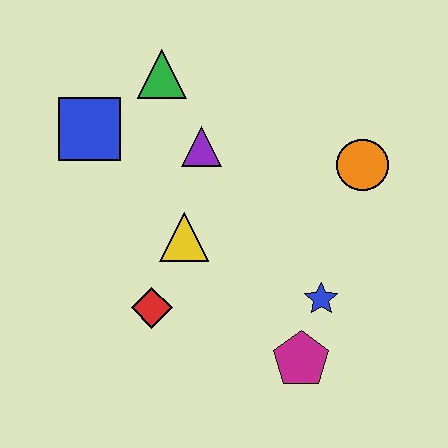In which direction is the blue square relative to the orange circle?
The blue square is to the left of the orange circle.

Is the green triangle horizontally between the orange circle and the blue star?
No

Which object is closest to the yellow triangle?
The red diamond is closest to the yellow triangle.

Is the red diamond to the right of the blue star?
No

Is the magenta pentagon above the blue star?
No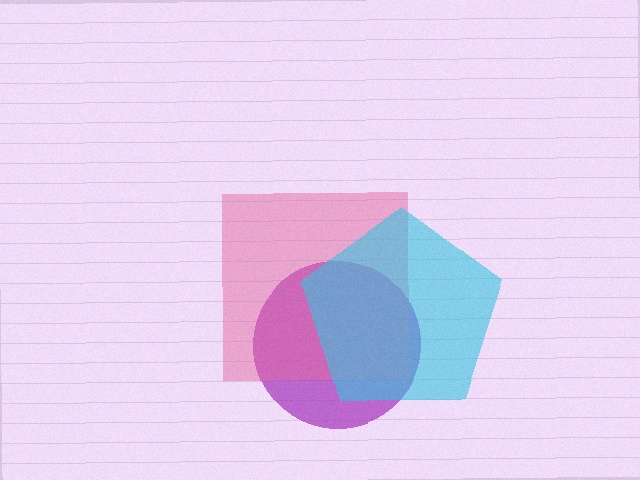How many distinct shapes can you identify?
There are 3 distinct shapes: a purple circle, a pink square, a cyan pentagon.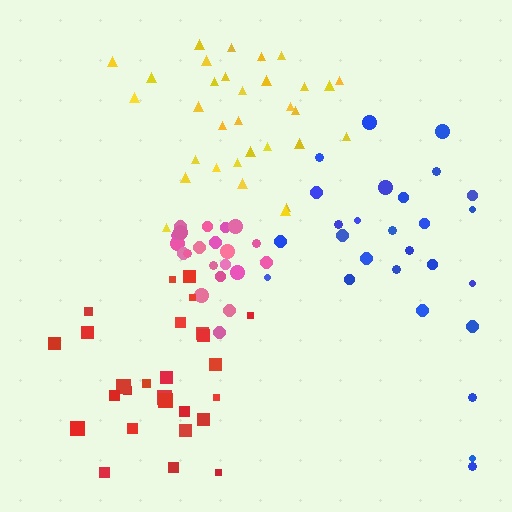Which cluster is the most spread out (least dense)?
Blue.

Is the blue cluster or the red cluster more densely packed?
Red.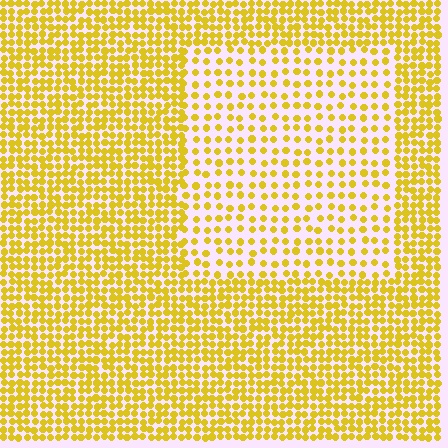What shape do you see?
I see a rectangle.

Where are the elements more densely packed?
The elements are more densely packed outside the rectangle boundary.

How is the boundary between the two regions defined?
The boundary is defined by a change in element density (approximately 2.1x ratio). All elements are the same color, size, and shape.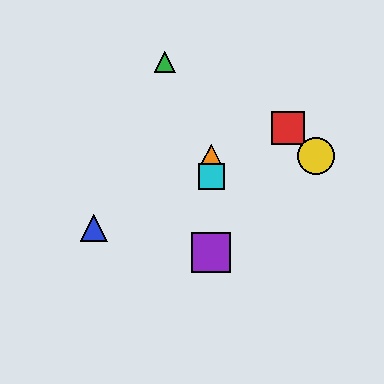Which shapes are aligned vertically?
The purple square, the orange triangle, the cyan square are aligned vertically.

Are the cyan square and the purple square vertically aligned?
Yes, both are at x≈211.